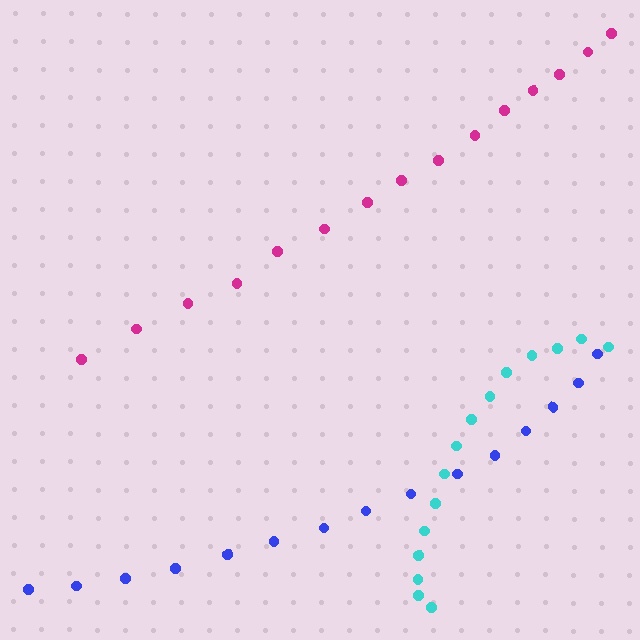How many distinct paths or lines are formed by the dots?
There are 3 distinct paths.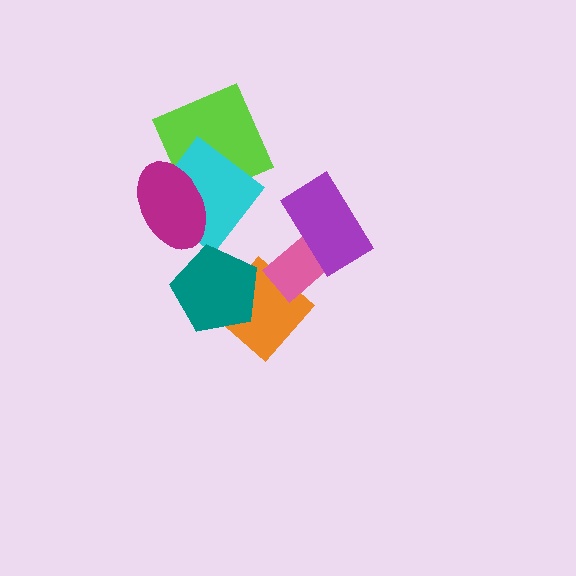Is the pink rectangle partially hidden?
Yes, it is partially covered by another shape.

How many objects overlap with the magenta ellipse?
2 objects overlap with the magenta ellipse.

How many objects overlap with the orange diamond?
2 objects overlap with the orange diamond.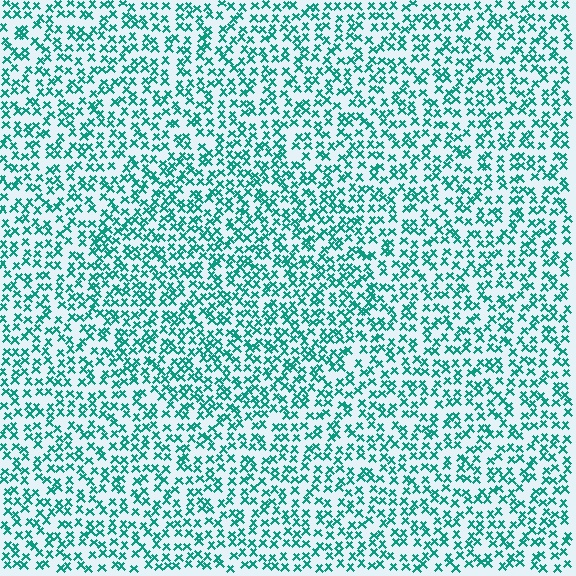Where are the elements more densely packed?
The elements are more densely packed inside the circle boundary.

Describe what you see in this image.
The image contains small teal elements arranged at two different densities. A circle-shaped region is visible where the elements are more densely packed than the surrounding area.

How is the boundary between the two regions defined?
The boundary is defined by a change in element density (approximately 1.3x ratio). All elements are the same color, size, and shape.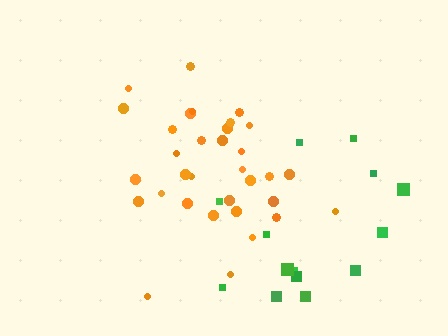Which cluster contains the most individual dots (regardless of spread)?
Orange (33).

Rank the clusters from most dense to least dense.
orange, green.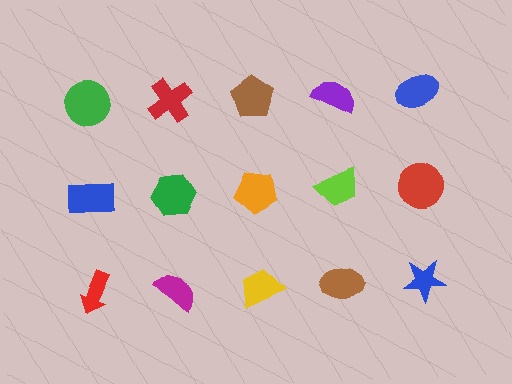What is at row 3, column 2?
A magenta semicircle.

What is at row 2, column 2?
A green hexagon.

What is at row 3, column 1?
A red arrow.